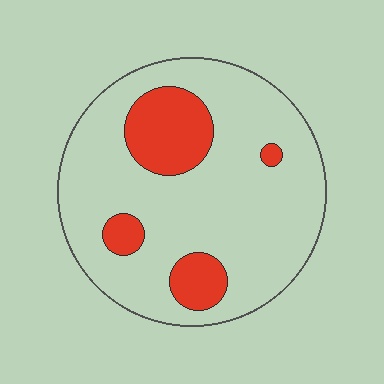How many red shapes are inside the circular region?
4.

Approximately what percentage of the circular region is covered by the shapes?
Approximately 20%.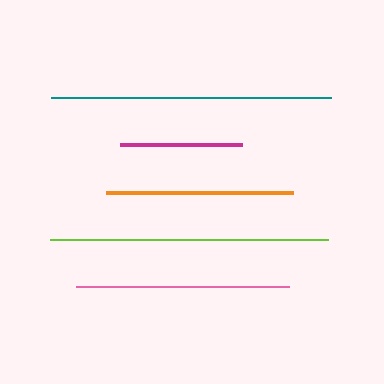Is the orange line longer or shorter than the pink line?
The pink line is longer than the orange line.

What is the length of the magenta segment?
The magenta segment is approximately 122 pixels long.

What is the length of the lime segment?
The lime segment is approximately 278 pixels long.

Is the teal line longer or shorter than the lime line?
The teal line is longer than the lime line.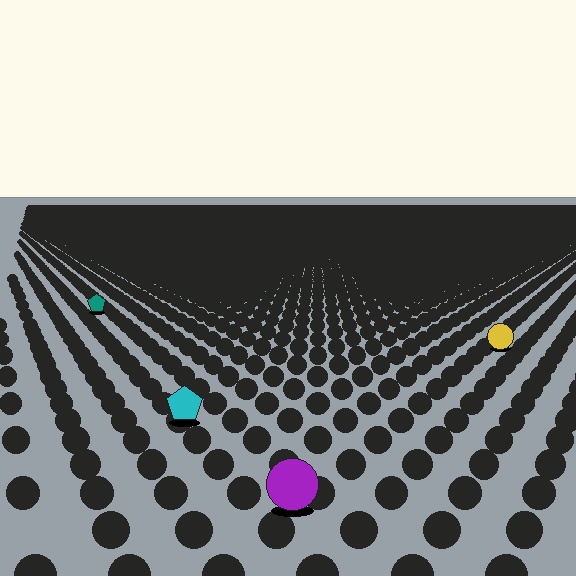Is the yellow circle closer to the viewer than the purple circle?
No. The purple circle is closer — you can tell from the texture gradient: the ground texture is coarser near it.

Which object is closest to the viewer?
The purple circle is closest. The texture marks near it are larger and more spread out.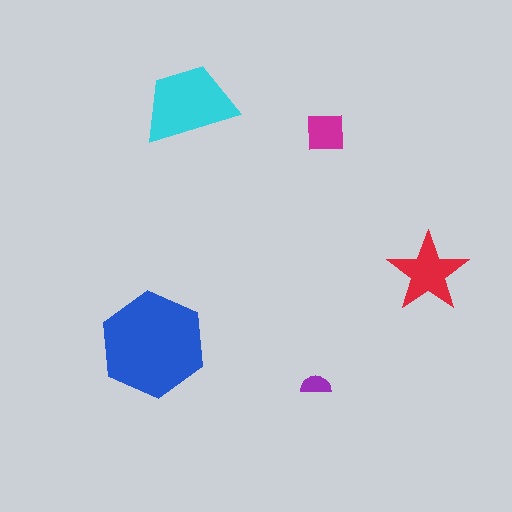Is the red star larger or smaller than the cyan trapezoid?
Smaller.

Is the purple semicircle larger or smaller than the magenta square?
Smaller.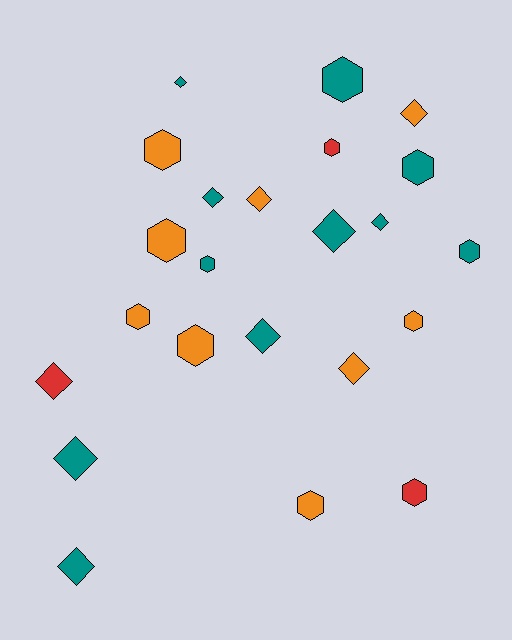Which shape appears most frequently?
Hexagon, with 12 objects.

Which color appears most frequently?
Teal, with 11 objects.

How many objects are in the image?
There are 23 objects.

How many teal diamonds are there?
There are 7 teal diamonds.